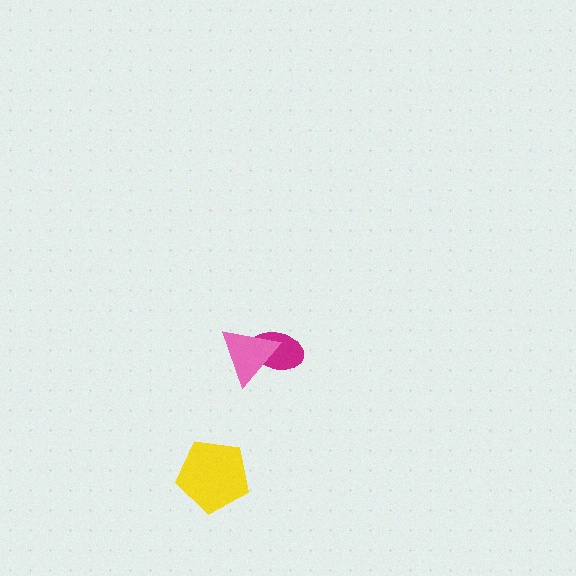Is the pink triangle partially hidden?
No, no other shape covers it.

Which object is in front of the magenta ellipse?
The pink triangle is in front of the magenta ellipse.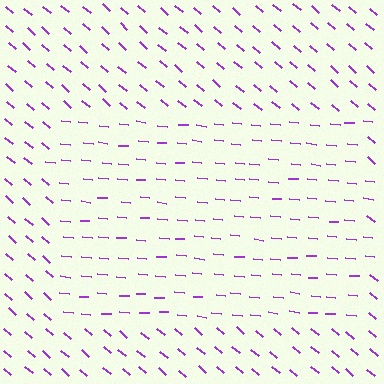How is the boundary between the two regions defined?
The boundary is defined purely by a change in line orientation (approximately 35 degrees difference). All lines are the same color and thickness.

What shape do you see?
I see a rectangle.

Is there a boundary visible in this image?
Yes, there is a texture boundary formed by a change in line orientation.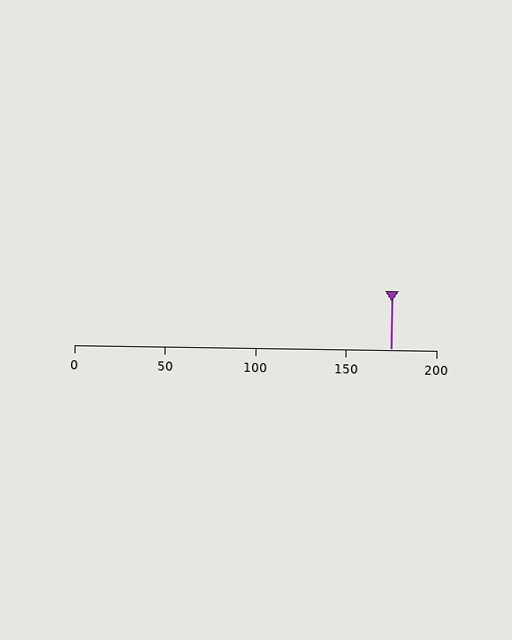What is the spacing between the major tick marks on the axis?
The major ticks are spaced 50 apart.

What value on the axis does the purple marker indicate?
The marker indicates approximately 175.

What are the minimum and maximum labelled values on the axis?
The axis runs from 0 to 200.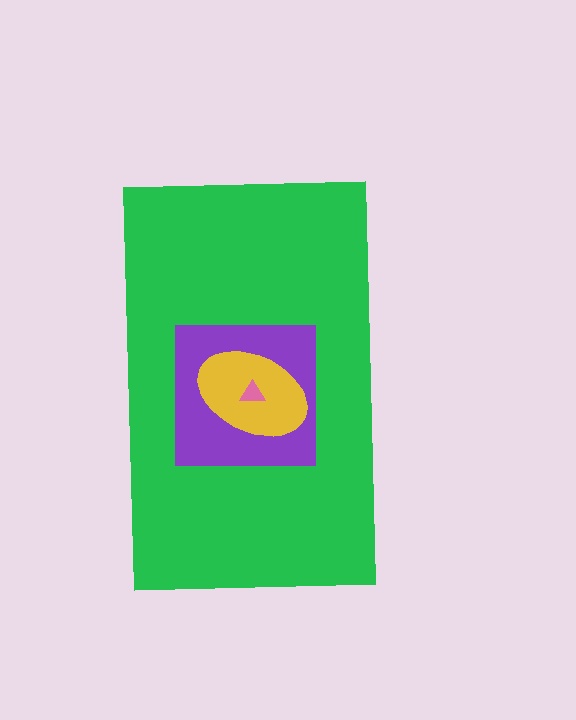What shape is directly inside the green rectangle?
The purple square.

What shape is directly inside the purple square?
The yellow ellipse.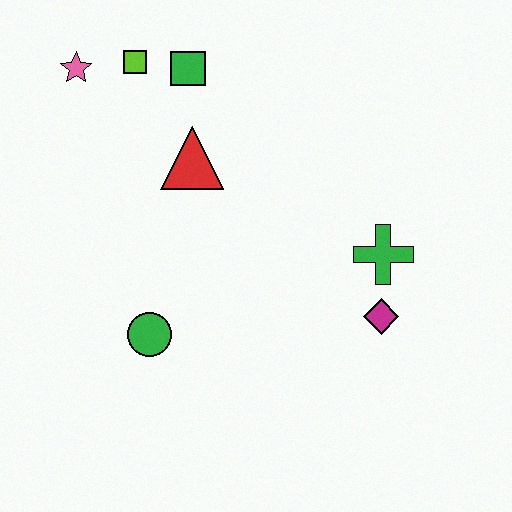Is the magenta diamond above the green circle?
Yes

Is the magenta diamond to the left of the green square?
No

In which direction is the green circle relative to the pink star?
The green circle is below the pink star.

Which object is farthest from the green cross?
The pink star is farthest from the green cross.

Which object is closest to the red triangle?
The green square is closest to the red triangle.